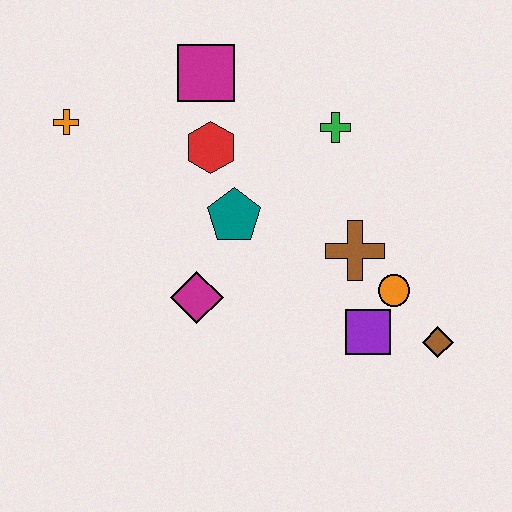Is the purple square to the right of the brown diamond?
No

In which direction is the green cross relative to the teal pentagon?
The green cross is to the right of the teal pentagon.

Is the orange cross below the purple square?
No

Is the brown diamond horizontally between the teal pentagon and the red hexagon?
No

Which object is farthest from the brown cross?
The orange cross is farthest from the brown cross.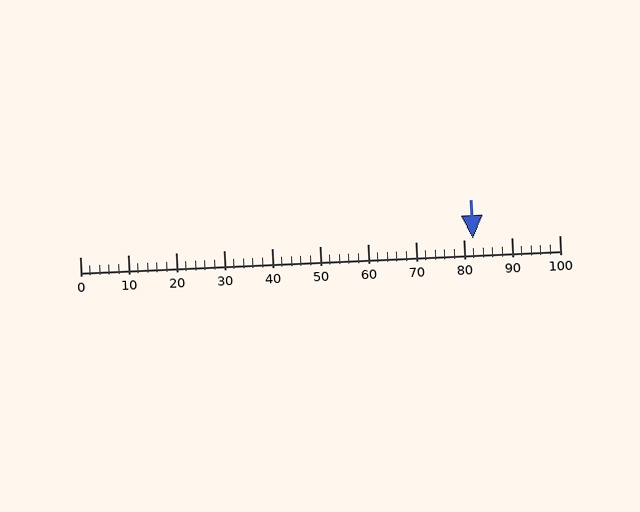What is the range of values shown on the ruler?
The ruler shows values from 0 to 100.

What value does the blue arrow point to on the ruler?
The blue arrow points to approximately 82.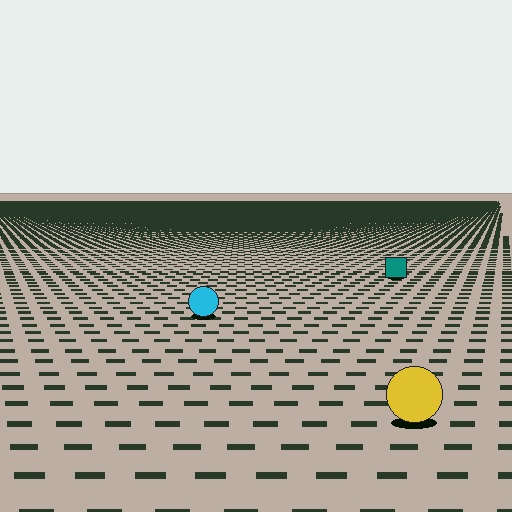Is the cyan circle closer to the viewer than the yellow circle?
No. The yellow circle is closer — you can tell from the texture gradient: the ground texture is coarser near it.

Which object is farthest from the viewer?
The teal square is farthest from the viewer. It appears smaller and the ground texture around it is denser.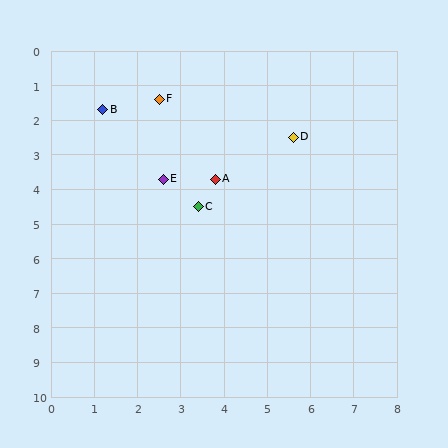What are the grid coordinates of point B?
Point B is at approximately (1.2, 1.7).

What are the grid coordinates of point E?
Point E is at approximately (2.6, 3.7).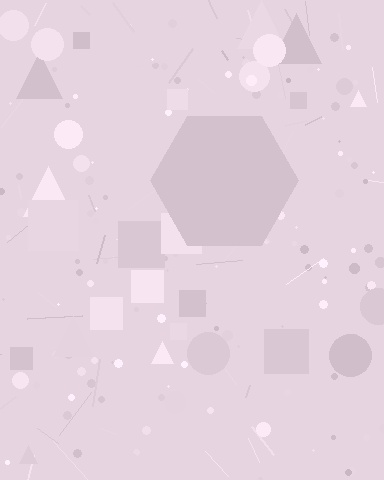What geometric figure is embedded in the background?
A hexagon is embedded in the background.